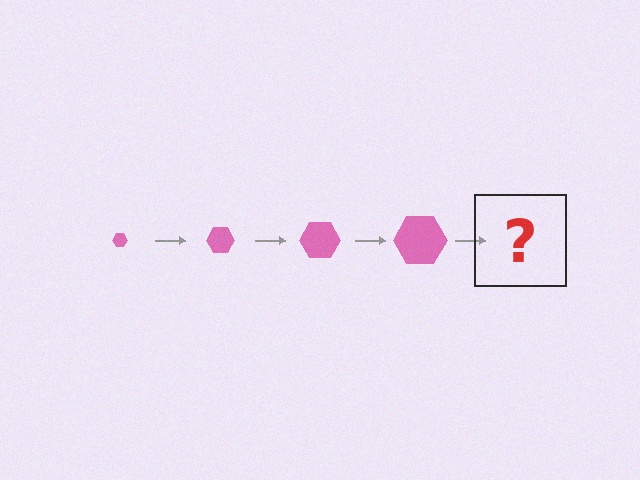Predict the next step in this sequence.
The next step is a pink hexagon, larger than the previous one.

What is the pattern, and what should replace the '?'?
The pattern is that the hexagon gets progressively larger each step. The '?' should be a pink hexagon, larger than the previous one.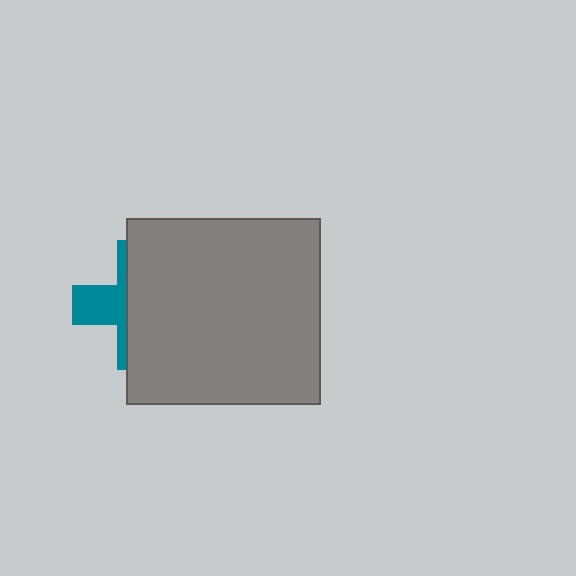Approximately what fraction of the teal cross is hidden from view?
Roughly 68% of the teal cross is hidden behind the gray rectangle.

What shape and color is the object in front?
The object in front is a gray rectangle.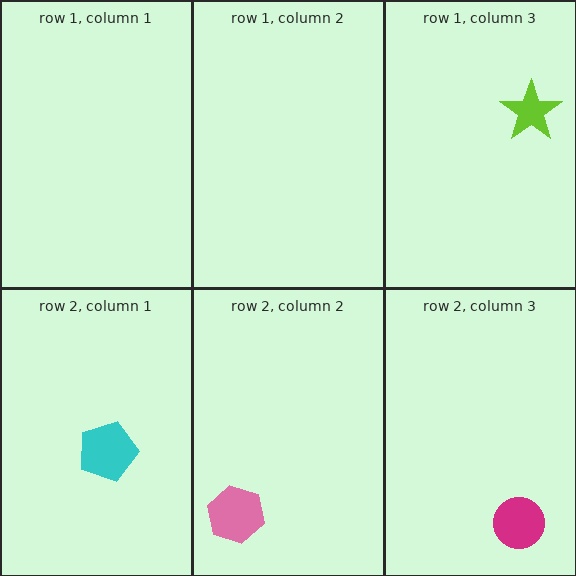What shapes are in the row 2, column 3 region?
The magenta circle.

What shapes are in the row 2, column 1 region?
The cyan pentagon.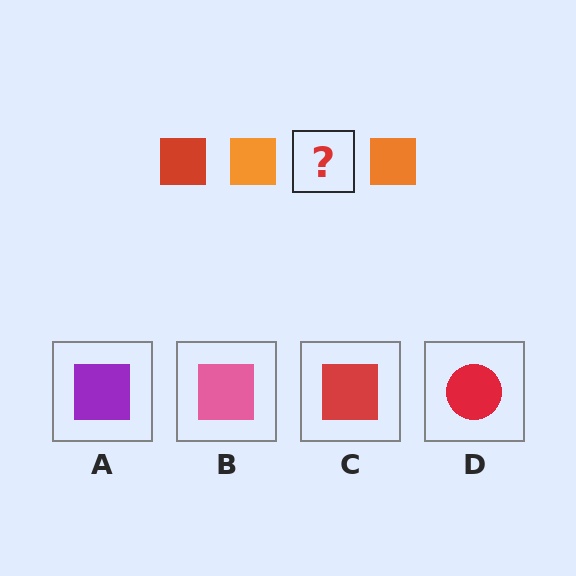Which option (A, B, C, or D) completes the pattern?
C.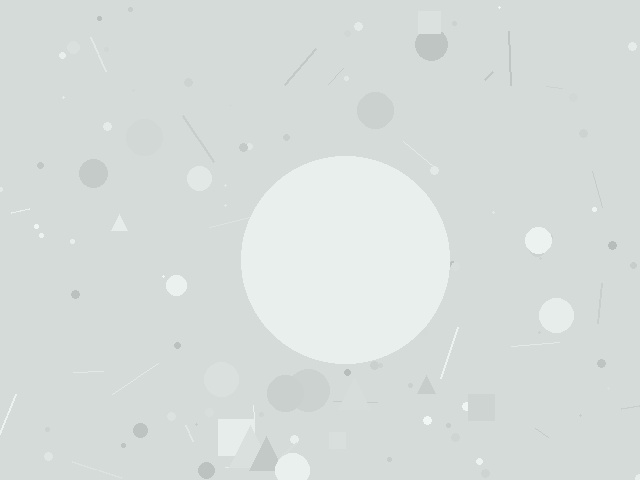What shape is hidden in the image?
A circle is hidden in the image.